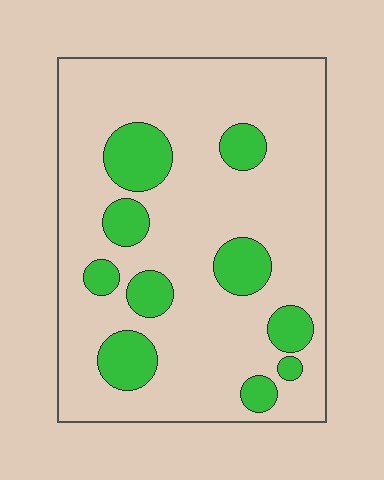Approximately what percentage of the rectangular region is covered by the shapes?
Approximately 20%.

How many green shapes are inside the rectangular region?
10.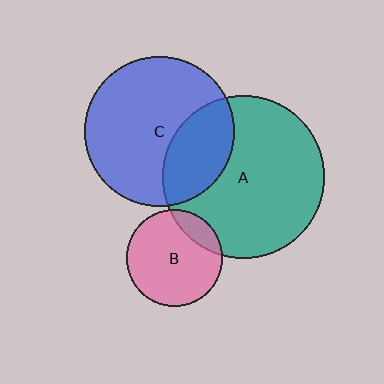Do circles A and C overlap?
Yes.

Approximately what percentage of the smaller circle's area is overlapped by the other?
Approximately 30%.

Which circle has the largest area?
Circle A (teal).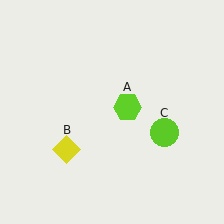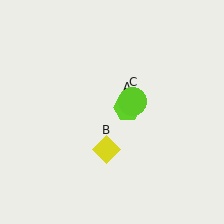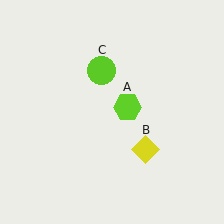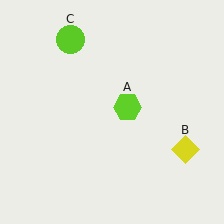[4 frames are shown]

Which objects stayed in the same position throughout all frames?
Lime hexagon (object A) remained stationary.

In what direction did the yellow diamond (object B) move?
The yellow diamond (object B) moved right.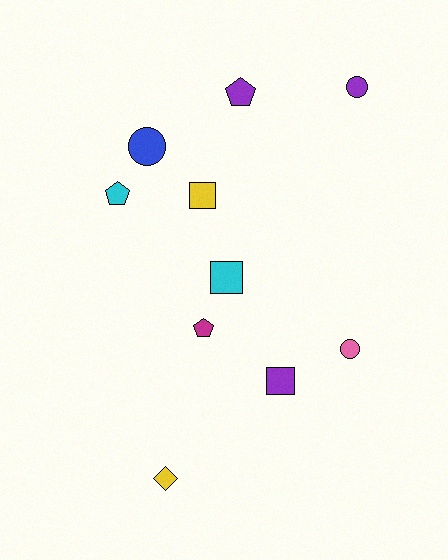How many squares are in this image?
There are 3 squares.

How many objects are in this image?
There are 10 objects.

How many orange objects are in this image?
There are no orange objects.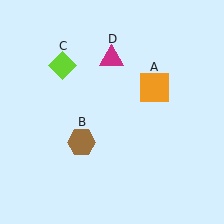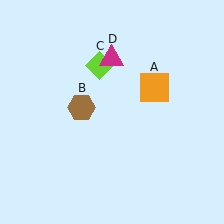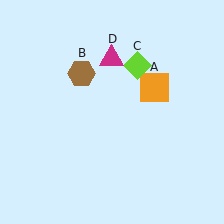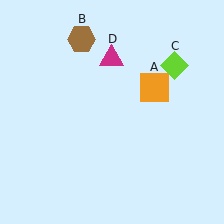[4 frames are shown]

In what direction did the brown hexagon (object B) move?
The brown hexagon (object B) moved up.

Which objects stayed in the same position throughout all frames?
Orange square (object A) and magenta triangle (object D) remained stationary.